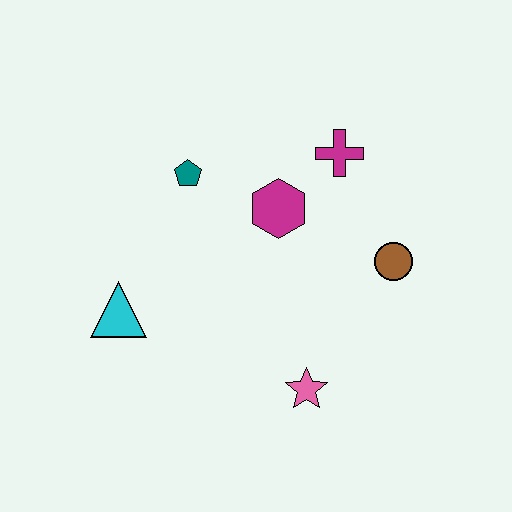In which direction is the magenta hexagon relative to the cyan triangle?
The magenta hexagon is to the right of the cyan triangle.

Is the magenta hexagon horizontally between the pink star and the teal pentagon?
Yes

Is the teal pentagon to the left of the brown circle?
Yes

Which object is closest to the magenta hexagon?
The magenta cross is closest to the magenta hexagon.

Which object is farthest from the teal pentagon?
The pink star is farthest from the teal pentagon.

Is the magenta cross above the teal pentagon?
Yes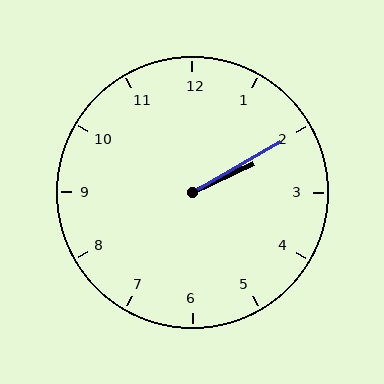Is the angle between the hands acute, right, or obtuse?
It is acute.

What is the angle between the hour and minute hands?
Approximately 5 degrees.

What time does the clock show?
2:10.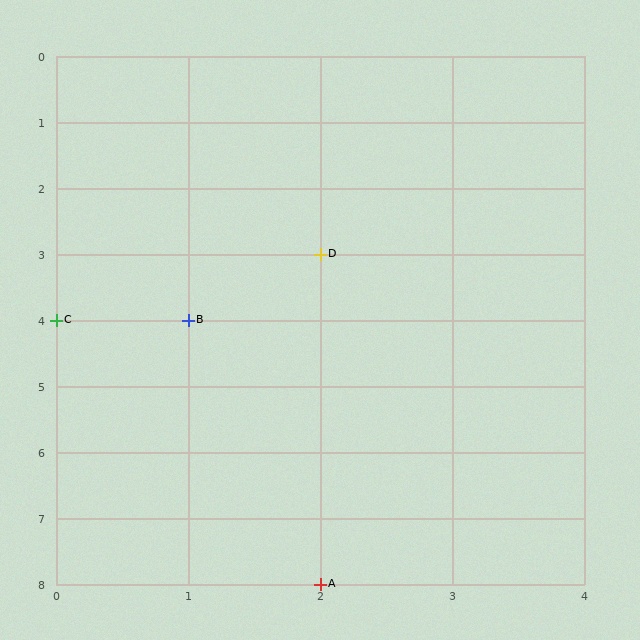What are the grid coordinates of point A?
Point A is at grid coordinates (2, 8).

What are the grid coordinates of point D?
Point D is at grid coordinates (2, 3).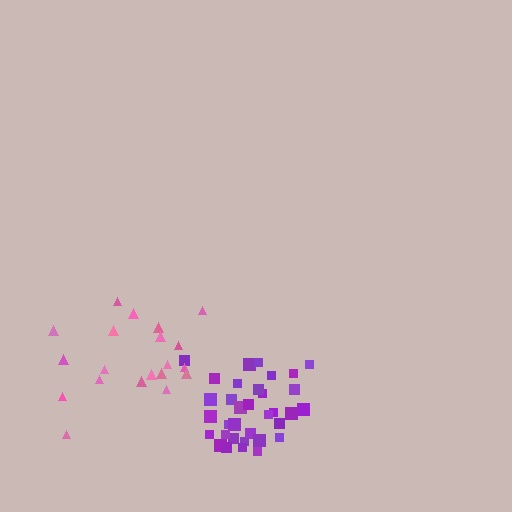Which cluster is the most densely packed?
Purple.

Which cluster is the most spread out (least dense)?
Pink.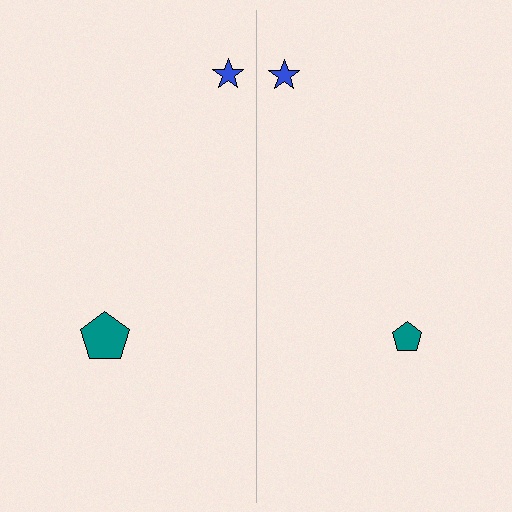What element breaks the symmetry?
The teal pentagon on the right side has a different size than its mirror counterpart.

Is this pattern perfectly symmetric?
No, the pattern is not perfectly symmetric. The teal pentagon on the right side has a different size than its mirror counterpart.